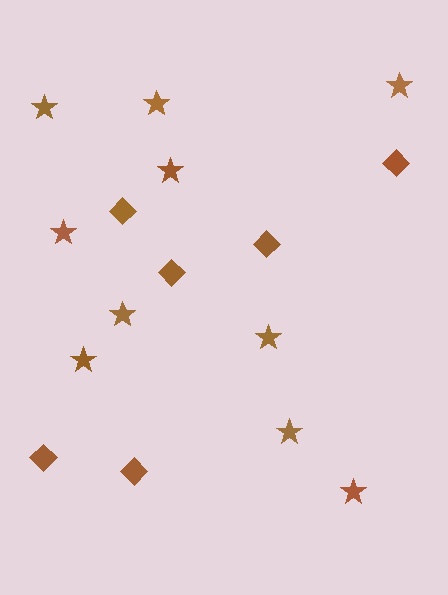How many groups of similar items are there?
There are 2 groups: one group of stars (10) and one group of diamonds (6).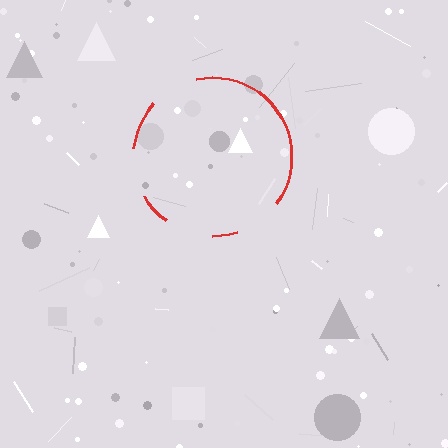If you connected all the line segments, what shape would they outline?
They would outline a circle.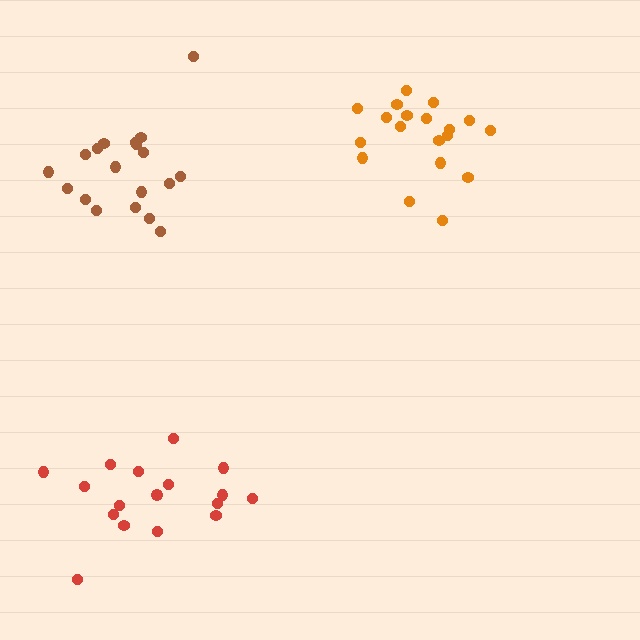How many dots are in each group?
Group 1: 17 dots, Group 2: 19 dots, Group 3: 19 dots (55 total).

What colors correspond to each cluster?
The clusters are colored: red, brown, orange.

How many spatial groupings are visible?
There are 3 spatial groupings.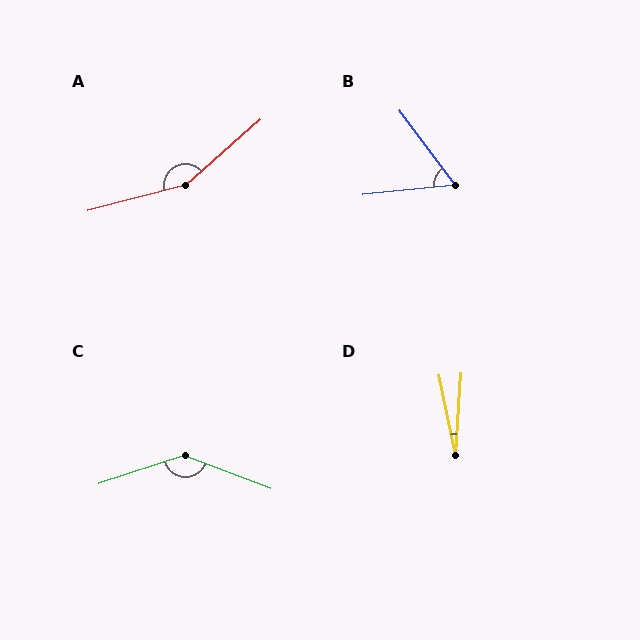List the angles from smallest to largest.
D (15°), B (59°), C (141°), A (153°).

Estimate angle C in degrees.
Approximately 141 degrees.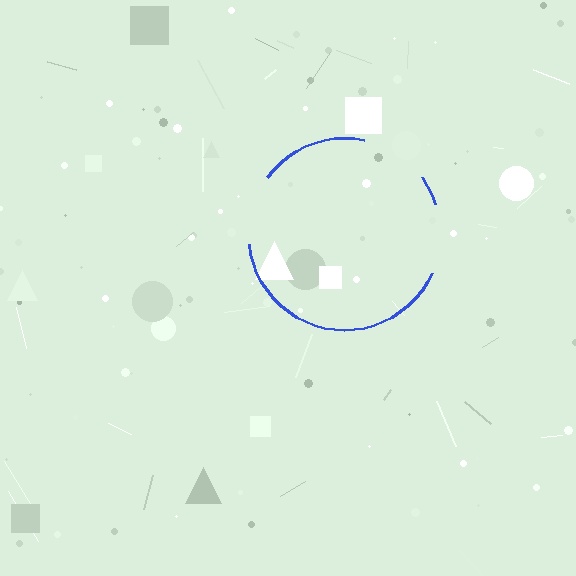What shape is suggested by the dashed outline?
The dashed outline suggests a circle.